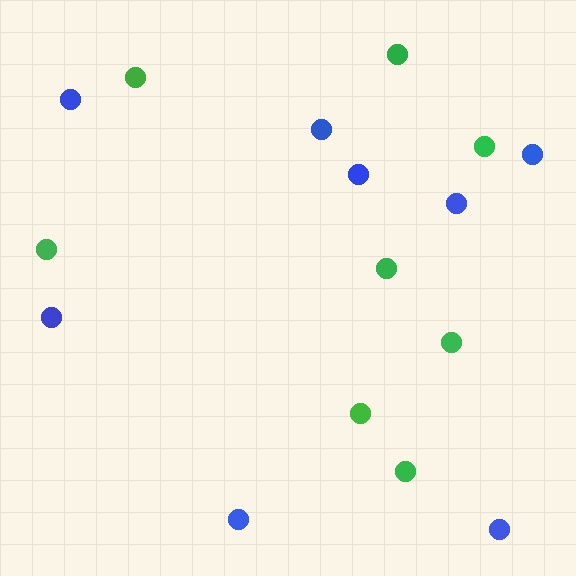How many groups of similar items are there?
There are 2 groups: one group of blue circles (8) and one group of green circles (8).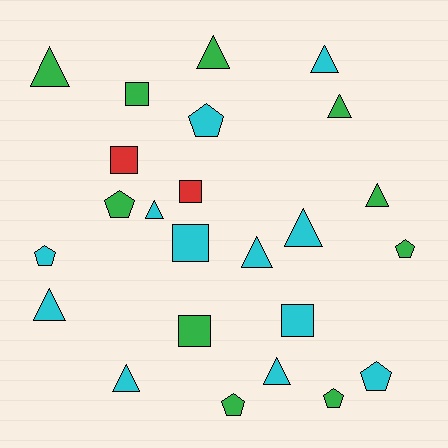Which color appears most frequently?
Cyan, with 12 objects.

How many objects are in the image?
There are 24 objects.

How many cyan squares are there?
There are 2 cyan squares.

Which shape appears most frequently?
Triangle, with 11 objects.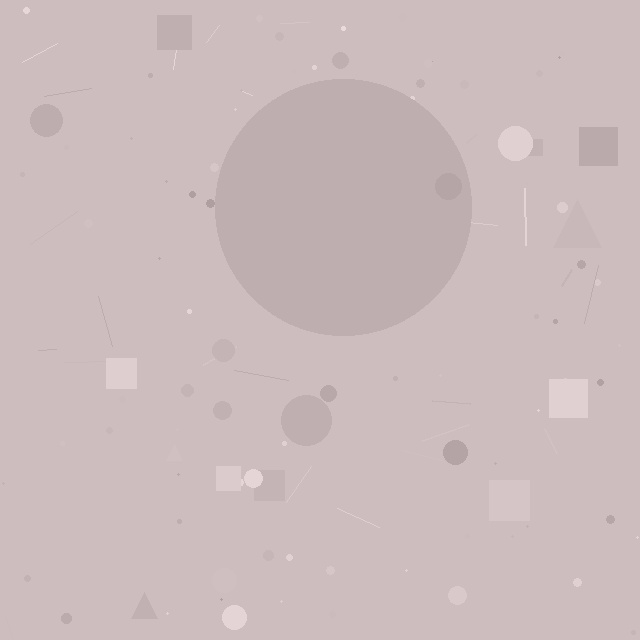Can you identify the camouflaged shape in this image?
The camouflaged shape is a circle.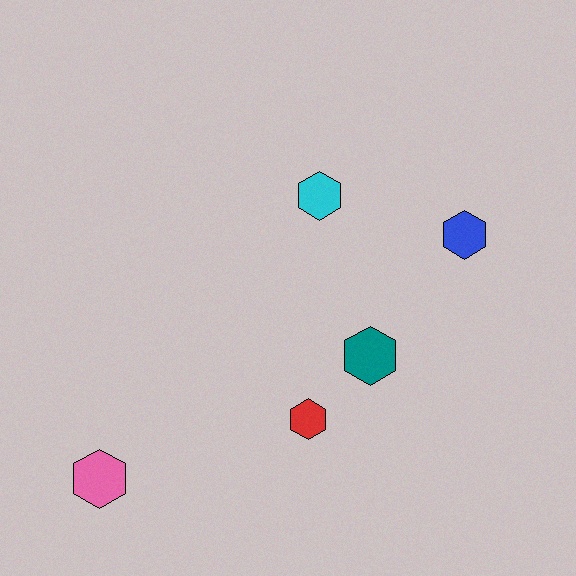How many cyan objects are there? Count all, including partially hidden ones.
There is 1 cyan object.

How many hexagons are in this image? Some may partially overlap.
There are 5 hexagons.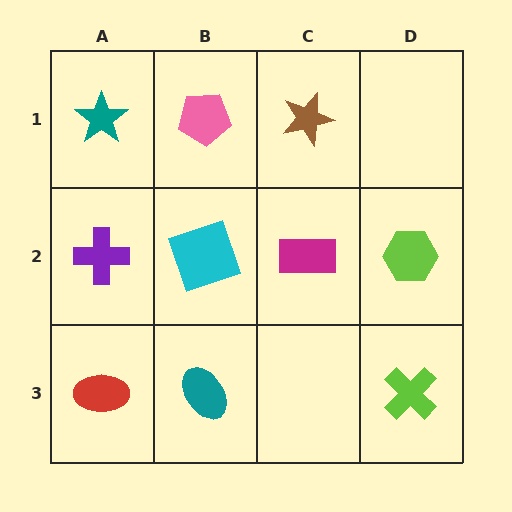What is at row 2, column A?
A purple cross.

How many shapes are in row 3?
3 shapes.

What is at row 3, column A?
A red ellipse.